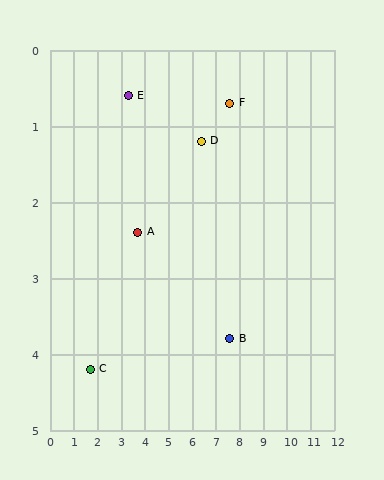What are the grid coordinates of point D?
Point D is at approximately (6.4, 1.2).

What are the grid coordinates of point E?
Point E is at approximately (3.3, 0.6).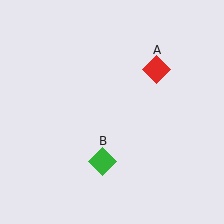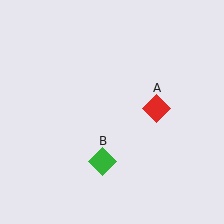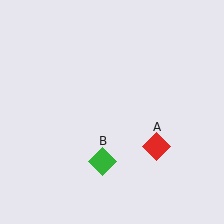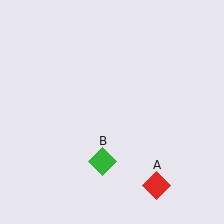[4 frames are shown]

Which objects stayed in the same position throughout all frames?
Green diamond (object B) remained stationary.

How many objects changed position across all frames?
1 object changed position: red diamond (object A).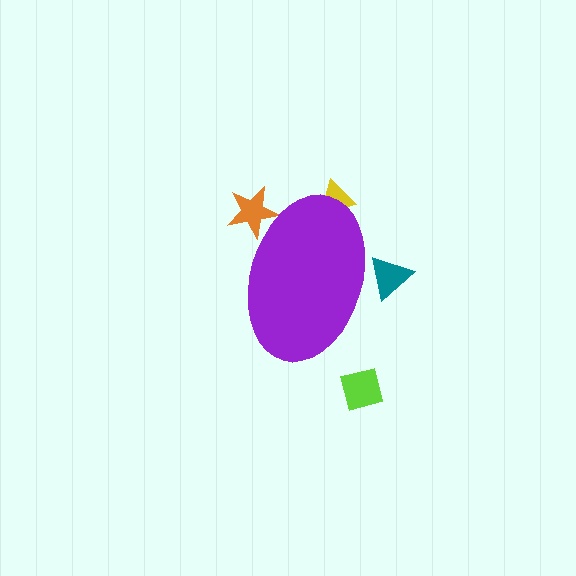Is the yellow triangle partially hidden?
Yes, the yellow triangle is partially hidden behind the purple ellipse.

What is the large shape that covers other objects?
A purple ellipse.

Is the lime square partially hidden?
No, the lime square is fully visible.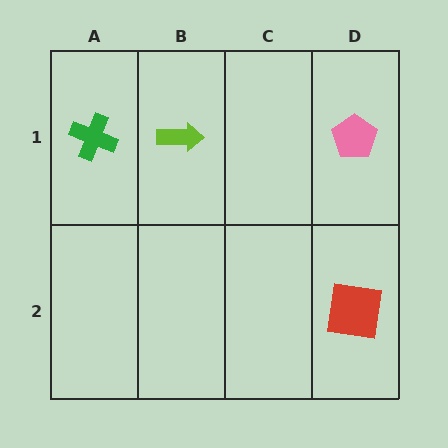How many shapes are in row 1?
3 shapes.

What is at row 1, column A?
A green cross.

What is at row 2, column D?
A red square.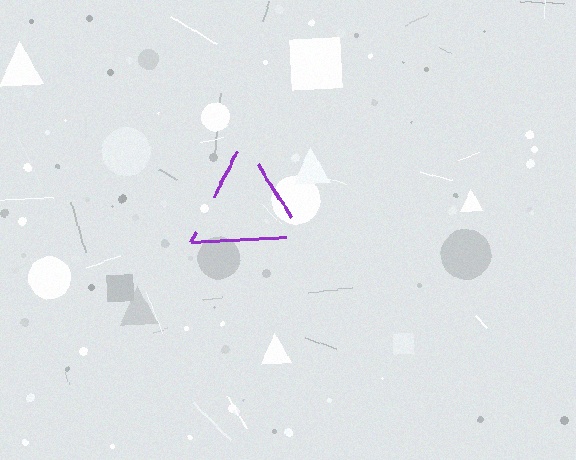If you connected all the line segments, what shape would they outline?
They would outline a triangle.